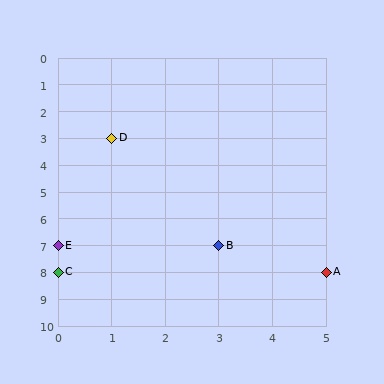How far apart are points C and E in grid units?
Points C and E are 1 row apart.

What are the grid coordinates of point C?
Point C is at grid coordinates (0, 8).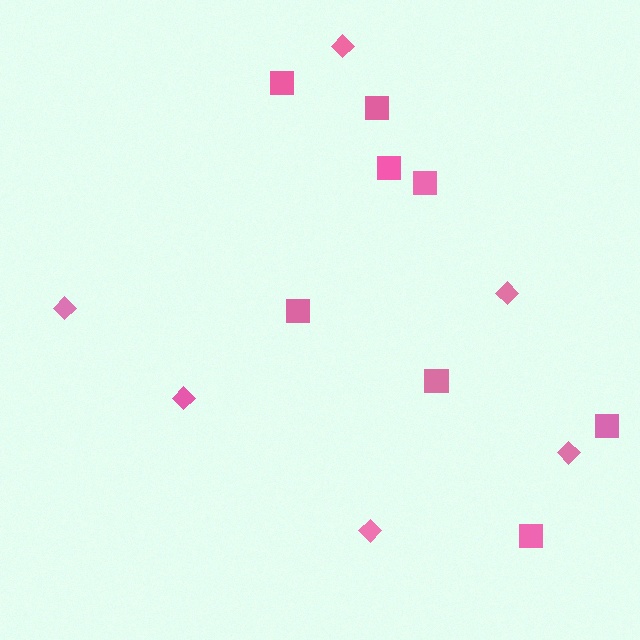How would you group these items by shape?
There are 2 groups: one group of diamonds (6) and one group of squares (8).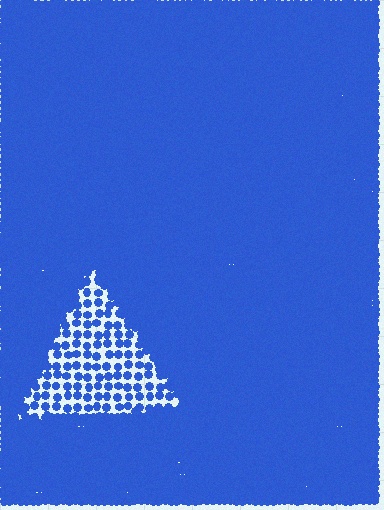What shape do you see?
I see a triangle.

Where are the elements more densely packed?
The elements are more densely packed outside the triangle boundary.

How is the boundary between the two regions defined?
The boundary is defined by a change in element density (approximately 2.9x ratio). All elements are the same color, size, and shape.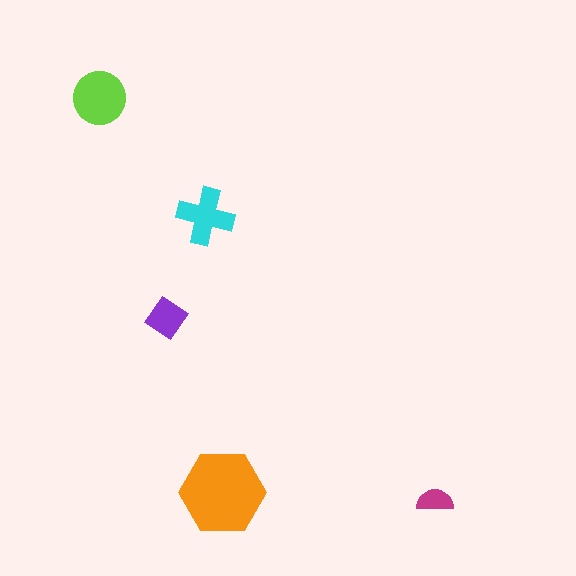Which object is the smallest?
The magenta semicircle.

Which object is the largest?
The orange hexagon.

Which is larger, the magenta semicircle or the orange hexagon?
The orange hexagon.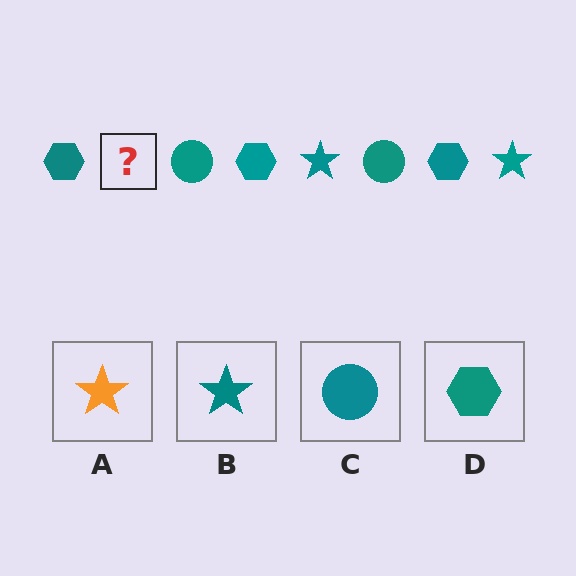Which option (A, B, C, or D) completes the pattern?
B.